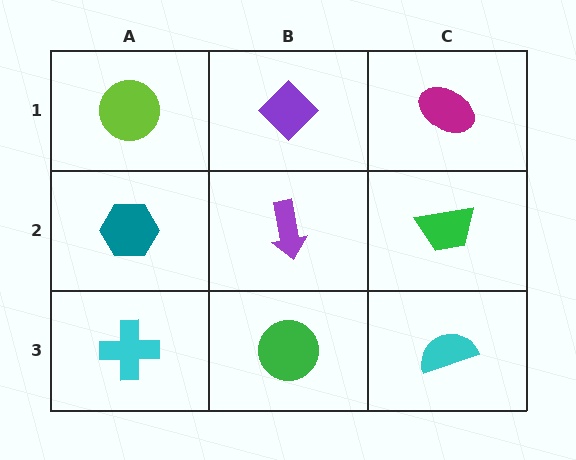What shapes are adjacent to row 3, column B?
A purple arrow (row 2, column B), a cyan cross (row 3, column A), a cyan semicircle (row 3, column C).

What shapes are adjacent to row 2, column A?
A lime circle (row 1, column A), a cyan cross (row 3, column A), a purple arrow (row 2, column B).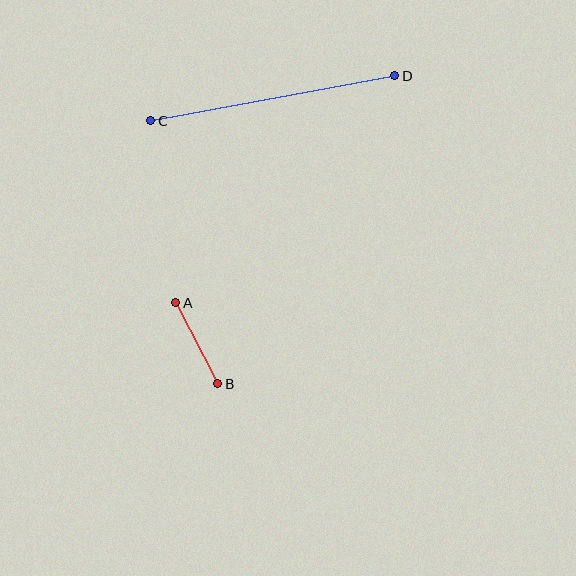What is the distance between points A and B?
The distance is approximately 91 pixels.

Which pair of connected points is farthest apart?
Points C and D are farthest apart.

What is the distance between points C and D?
The distance is approximately 248 pixels.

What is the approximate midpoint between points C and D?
The midpoint is at approximately (273, 98) pixels.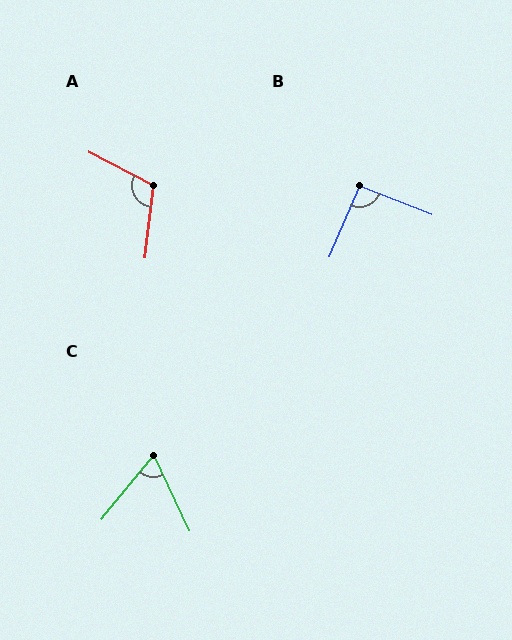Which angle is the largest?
A, at approximately 111 degrees.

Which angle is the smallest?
C, at approximately 64 degrees.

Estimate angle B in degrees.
Approximately 92 degrees.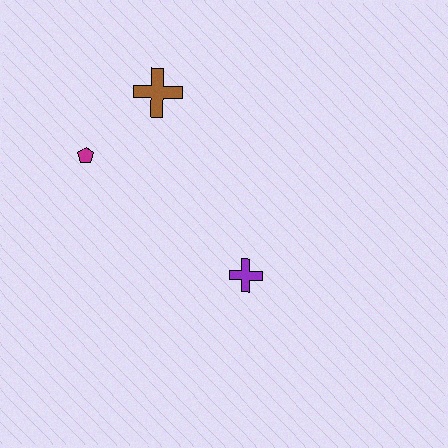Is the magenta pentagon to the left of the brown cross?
Yes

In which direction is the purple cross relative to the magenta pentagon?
The purple cross is to the right of the magenta pentagon.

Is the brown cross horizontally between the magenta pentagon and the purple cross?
Yes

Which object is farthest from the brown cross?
The purple cross is farthest from the brown cross.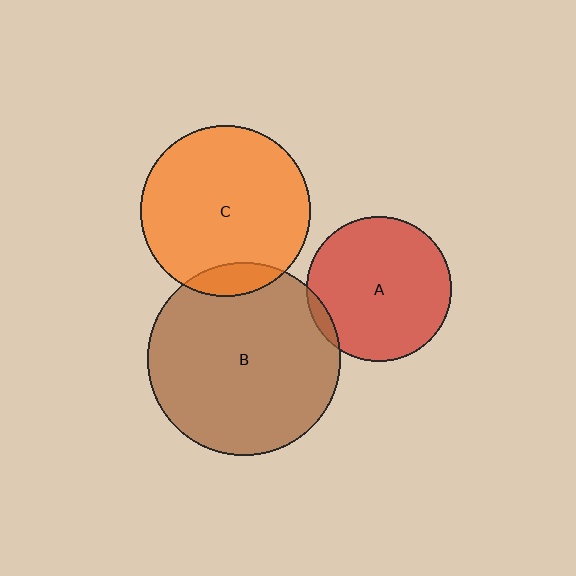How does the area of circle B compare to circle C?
Approximately 1.3 times.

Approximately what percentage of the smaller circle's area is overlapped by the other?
Approximately 10%.